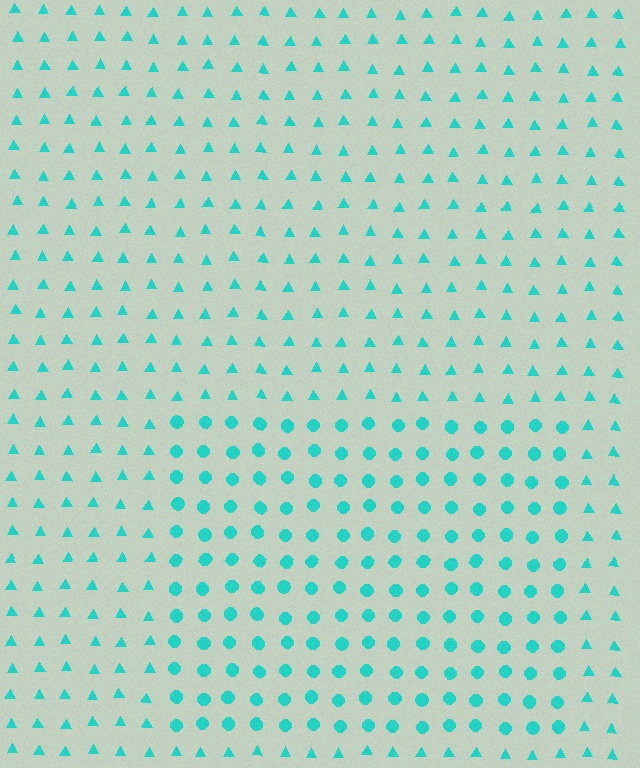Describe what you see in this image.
The image is filled with small cyan elements arranged in a uniform grid. A rectangle-shaped region contains circles, while the surrounding area contains triangles. The boundary is defined purely by the change in element shape.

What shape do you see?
I see a rectangle.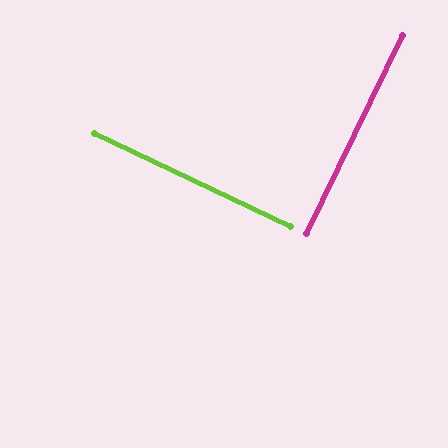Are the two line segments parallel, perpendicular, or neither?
Perpendicular — they meet at approximately 89°.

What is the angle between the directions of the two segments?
Approximately 89 degrees.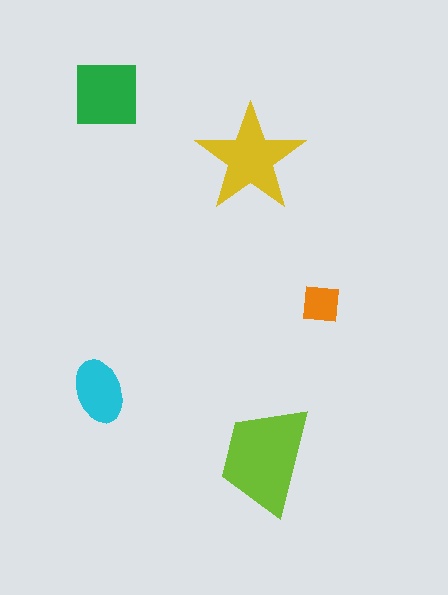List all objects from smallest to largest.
The orange square, the cyan ellipse, the green square, the yellow star, the lime trapezoid.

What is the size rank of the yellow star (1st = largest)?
2nd.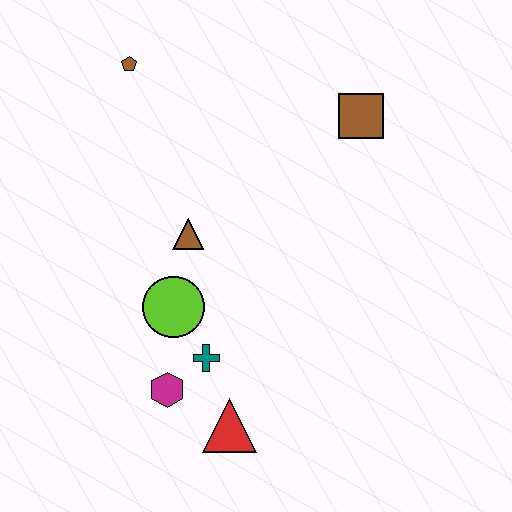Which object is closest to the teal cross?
The magenta hexagon is closest to the teal cross.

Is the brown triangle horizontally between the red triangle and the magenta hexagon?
Yes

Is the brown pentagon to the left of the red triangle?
Yes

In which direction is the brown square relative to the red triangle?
The brown square is above the red triangle.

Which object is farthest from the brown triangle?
The brown square is farthest from the brown triangle.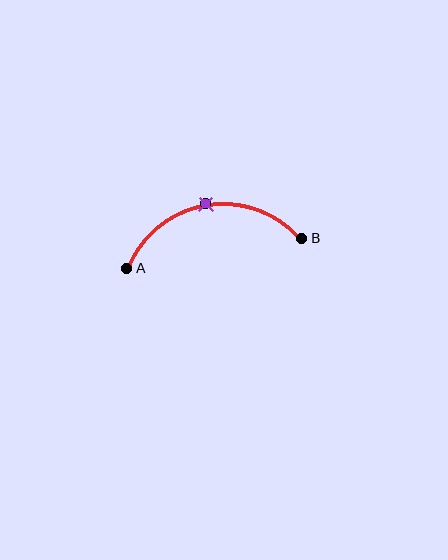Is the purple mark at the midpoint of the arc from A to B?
Yes. The purple mark lies on the arc at equal arc-length from both A and B — it is the arc midpoint.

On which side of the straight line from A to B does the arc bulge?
The arc bulges above the straight line connecting A and B.